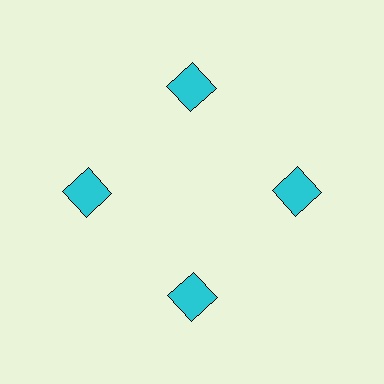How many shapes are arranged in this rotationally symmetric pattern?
There are 4 shapes, arranged in 4 groups of 1.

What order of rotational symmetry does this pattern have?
This pattern has 4-fold rotational symmetry.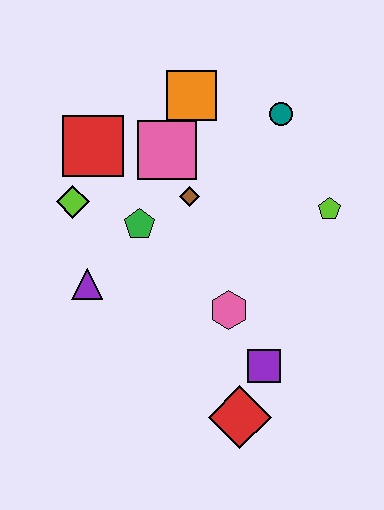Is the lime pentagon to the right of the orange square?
Yes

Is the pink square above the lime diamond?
Yes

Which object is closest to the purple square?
The red diamond is closest to the purple square.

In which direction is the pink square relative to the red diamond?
The pink square is above the red diamond.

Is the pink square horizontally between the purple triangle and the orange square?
Yes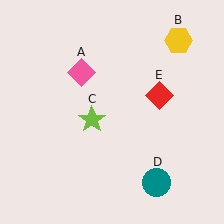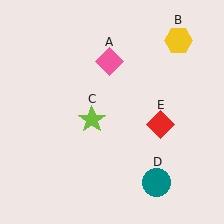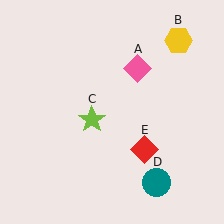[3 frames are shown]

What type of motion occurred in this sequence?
The pink diamond (object A), red diamond (object E) rotated clockwise around the center of the scene.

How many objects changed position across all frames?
2 objects changed position: pink diamond (object A), red diamond (object E).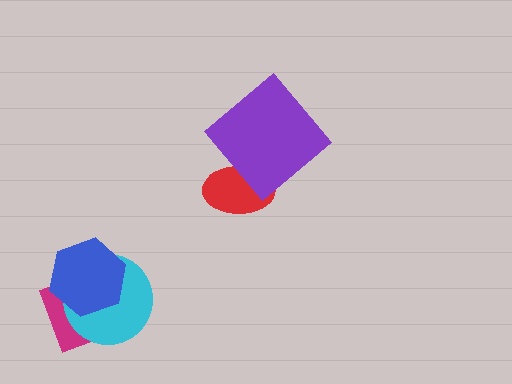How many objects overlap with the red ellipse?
1 object overlaps with the red ellipse.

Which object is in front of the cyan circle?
The blue hexagon is in front of the cyan circle.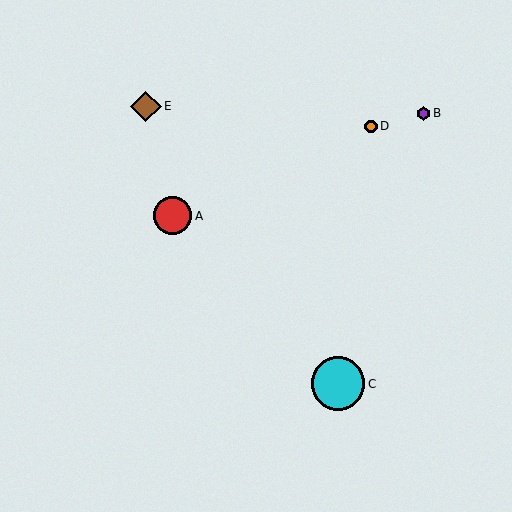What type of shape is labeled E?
Shape E is a brown diamond.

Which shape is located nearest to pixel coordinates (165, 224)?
The red circle (labeled A) at (173, 216) is nearest to that location.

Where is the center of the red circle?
The center of the red circle is at (173, 216).